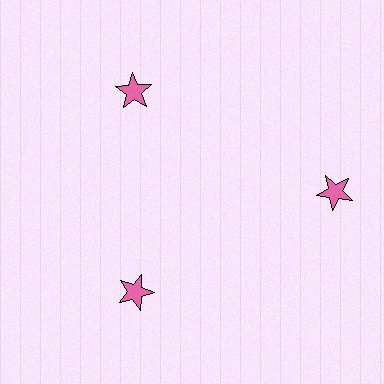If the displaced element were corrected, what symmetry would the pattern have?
It would have 3-fold rotational symmetry — the pattern would map onto itself every 120 degrees.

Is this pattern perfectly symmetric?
No. The 3 pink stars are arranged in a ring, but one element near the 3 o'clock position is pushed outward from the center, breaking the 3-fold rotational symmetry.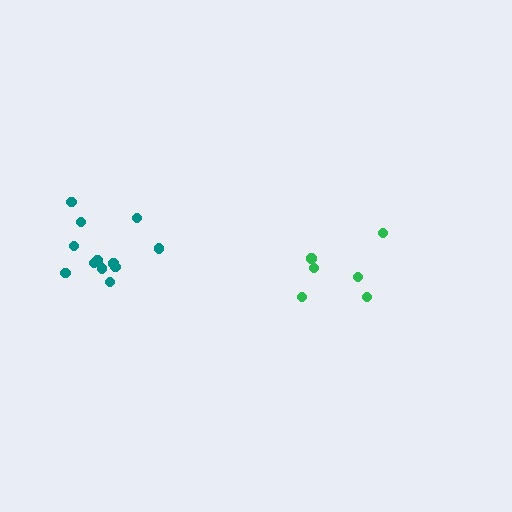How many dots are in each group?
Group 1: 6 dots, Group 2: 12 dots (18 total).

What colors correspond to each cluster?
The clusters are colored: green, teal.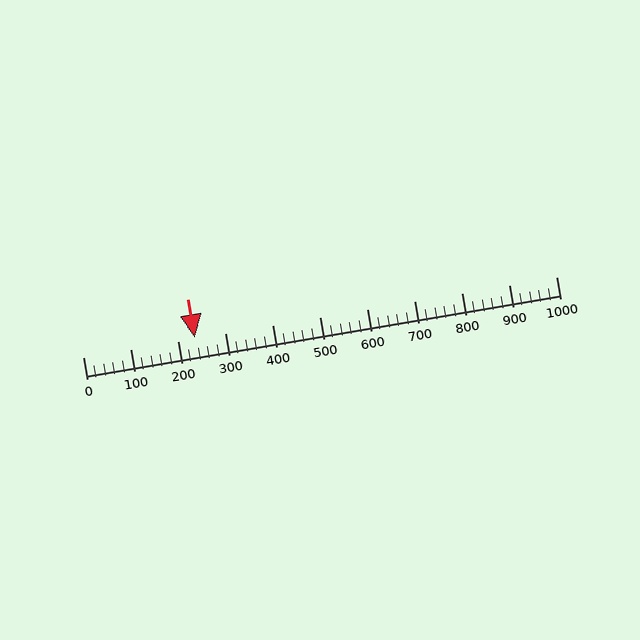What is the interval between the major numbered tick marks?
The major tick marks are spaced 100 units apart.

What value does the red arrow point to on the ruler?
The red arrow points to approximately 236.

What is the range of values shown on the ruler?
The ruler shows values from 0 to 1000.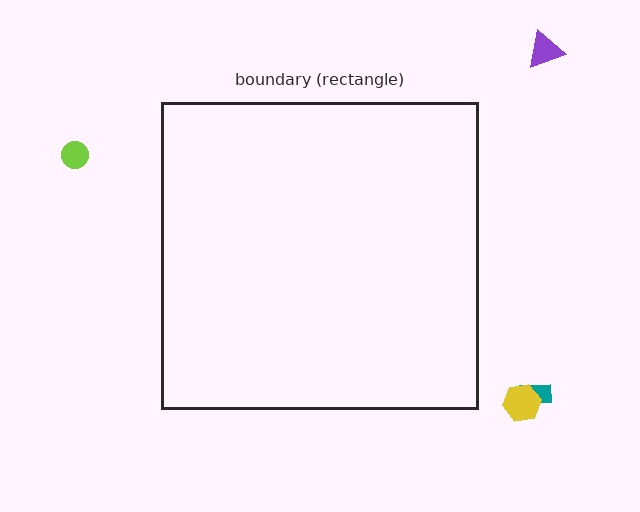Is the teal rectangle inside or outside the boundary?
Outside.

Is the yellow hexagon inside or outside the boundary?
Outside.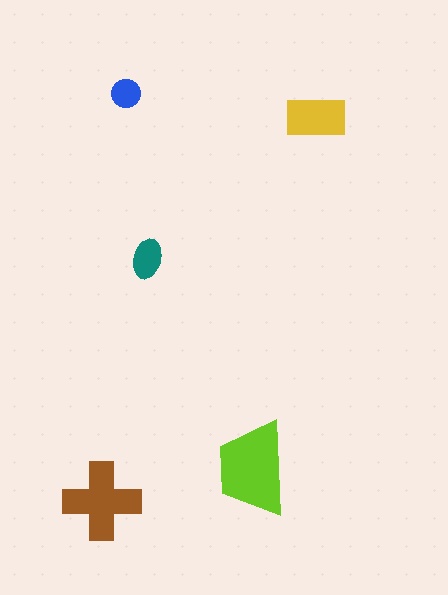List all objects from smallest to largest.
The blue circle, the teal ellipse, the yellow rectangle, the brown cross, the lime trapezoid.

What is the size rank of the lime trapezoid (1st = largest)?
1st.